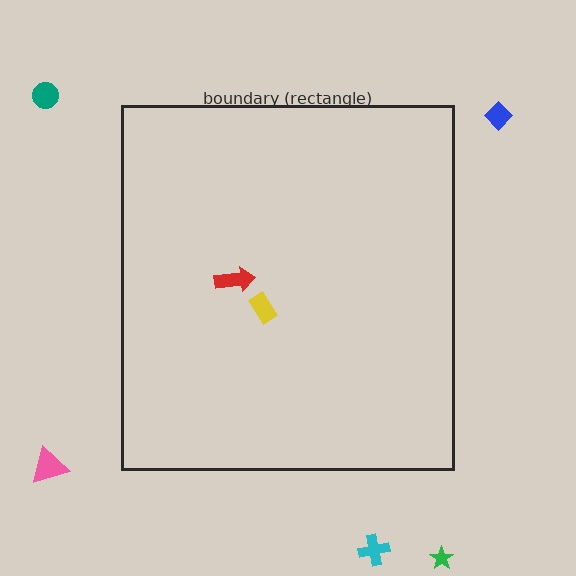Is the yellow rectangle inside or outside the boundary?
Inside.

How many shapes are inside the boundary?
2 inside, 5 outside.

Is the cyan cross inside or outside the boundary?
Outside.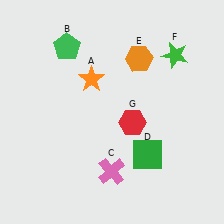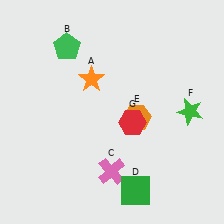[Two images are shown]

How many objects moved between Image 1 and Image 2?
3 objects moved between the two images.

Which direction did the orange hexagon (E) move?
The orange hexagon (E) moved down.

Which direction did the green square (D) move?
The green square (D) moved down.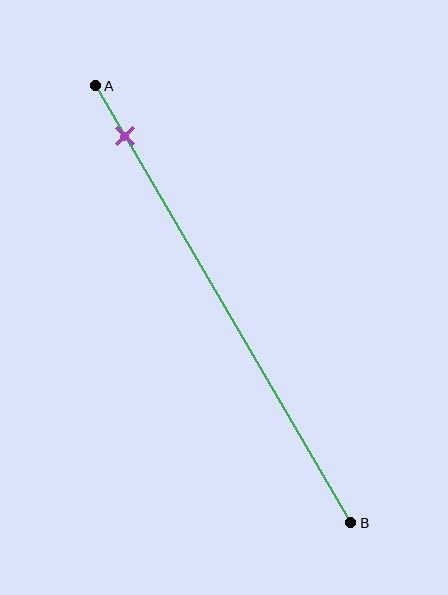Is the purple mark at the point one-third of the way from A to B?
No, the mark is at about 10% from A, not at the 33% one-third point.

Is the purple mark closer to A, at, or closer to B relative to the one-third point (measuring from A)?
The purple mark is closer to point A than the one-third point of segment AB.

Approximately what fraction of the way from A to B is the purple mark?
The purple mark is approximately 10% of the way from A to B.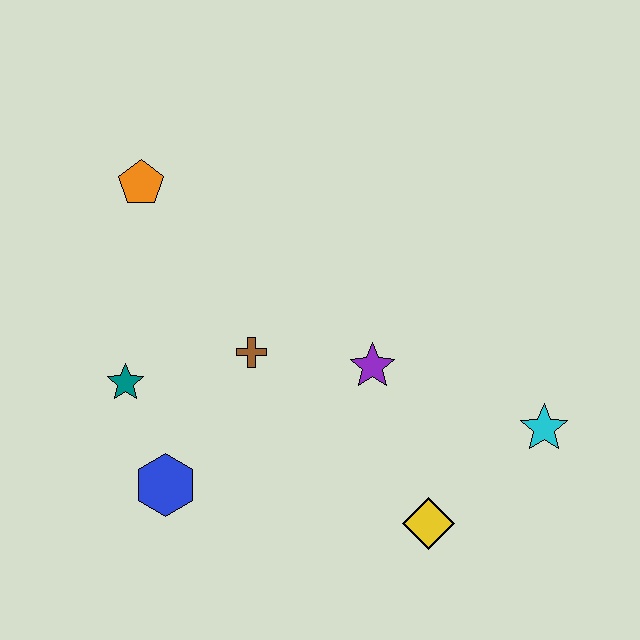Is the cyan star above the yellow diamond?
Yes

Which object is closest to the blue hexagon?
The teal star is closest to the blue hexagon.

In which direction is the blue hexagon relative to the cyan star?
The blue hexagon is to the left of the cyan star.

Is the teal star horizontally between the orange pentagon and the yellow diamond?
No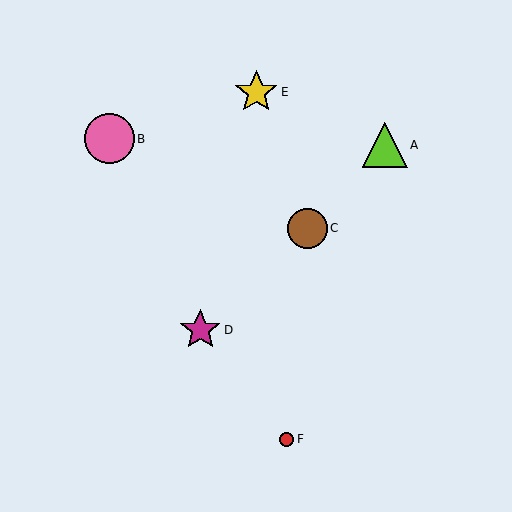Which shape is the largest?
The pink circle (labeled B) is the largest.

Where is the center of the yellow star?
The center of the yellow star is at (256, 92).